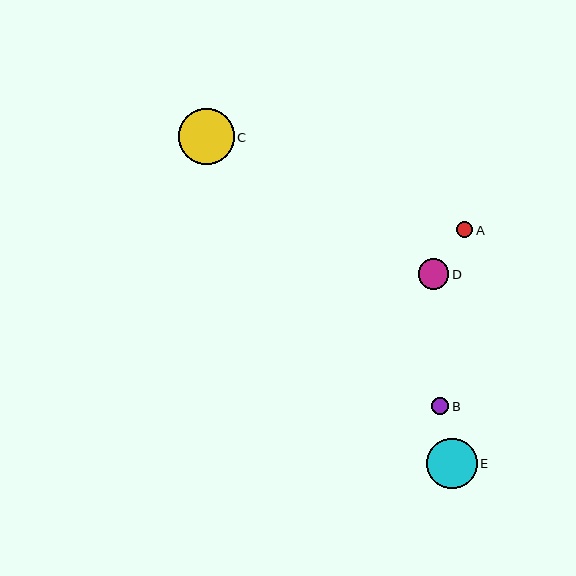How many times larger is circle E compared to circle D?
Circle E is approximately 1.7 times the size of circle D.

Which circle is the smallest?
Circle A is the smallest with a size of approximately 16 pixels.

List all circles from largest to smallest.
From largest to smallest: C, E, D, B, A.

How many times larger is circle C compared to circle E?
Circle C is approximately 1.1 times the size of circle E.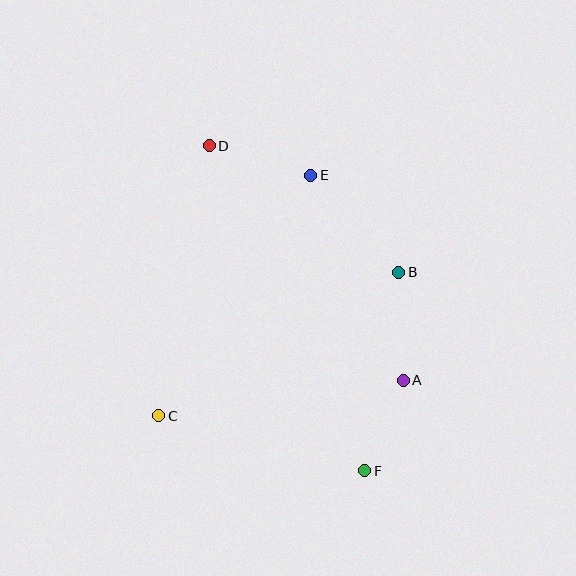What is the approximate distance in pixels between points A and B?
The distance between A and B is approximately 108 pixels.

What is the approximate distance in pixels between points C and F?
The distance between C and F is approximately 213 pixels.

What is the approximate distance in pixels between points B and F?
The distance between B and F is approximately 201 pixels.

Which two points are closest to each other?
Points A and F are closest to each other.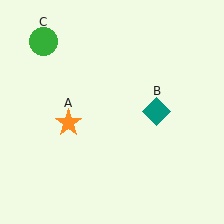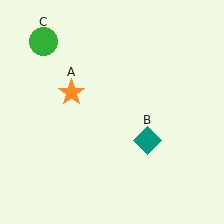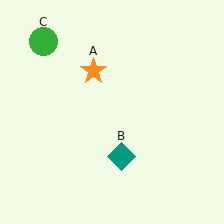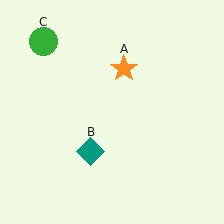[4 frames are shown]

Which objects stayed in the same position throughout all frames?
Green circle (object C) remained stationary.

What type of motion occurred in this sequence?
The orange star (object A), teal diamond (object B) rotated clockwise around the center of the scene.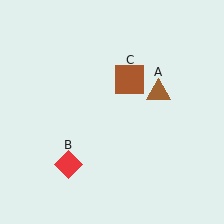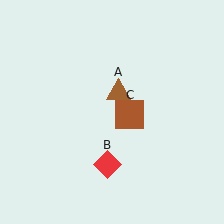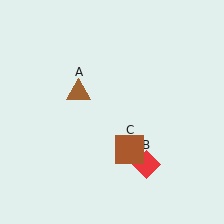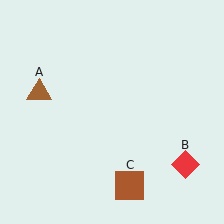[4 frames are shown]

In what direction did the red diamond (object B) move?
The red diamond (object B) moved right.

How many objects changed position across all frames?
3 objects changed position: brown triangle (object A), red diamond (object B), brown square (object C).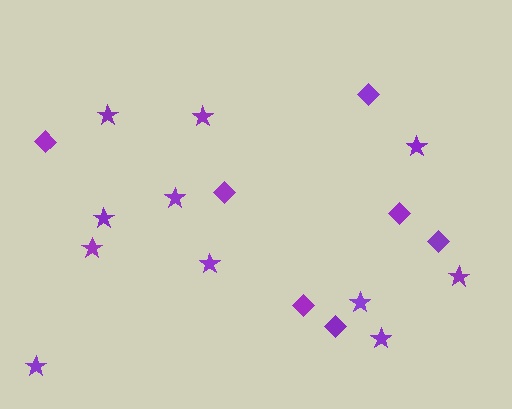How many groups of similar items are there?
There are 2 groups: one group of diamonds (7) and one group of stars (11).